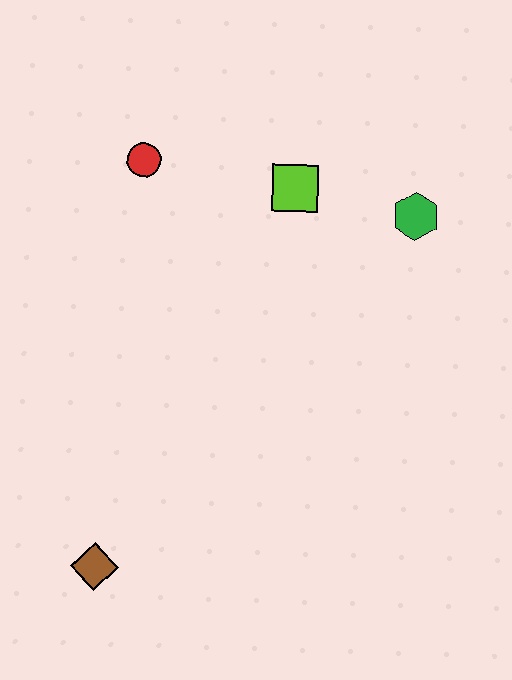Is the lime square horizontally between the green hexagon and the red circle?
Yes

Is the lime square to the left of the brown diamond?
No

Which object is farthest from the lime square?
The brown diamond is farthest from the lime square.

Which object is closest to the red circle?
The lime square is closest to the red circle.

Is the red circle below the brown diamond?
No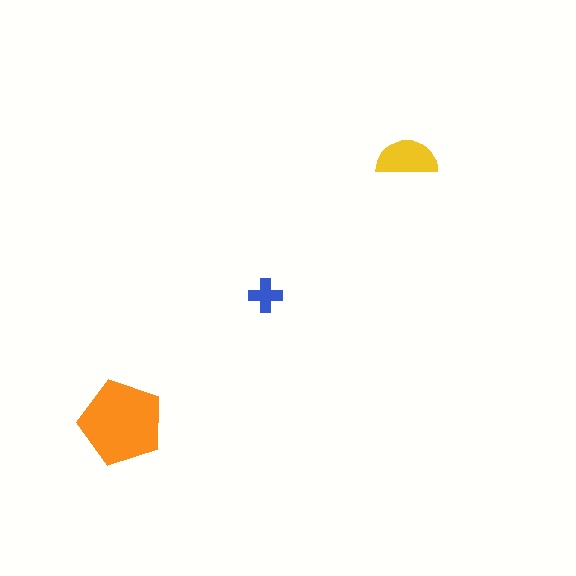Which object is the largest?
The orange pentagon.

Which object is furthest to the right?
The yellow semicircle is rightmost.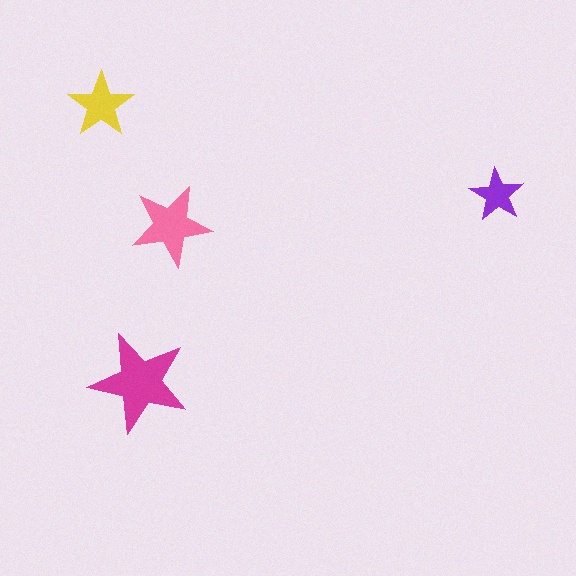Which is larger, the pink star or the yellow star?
The pink one.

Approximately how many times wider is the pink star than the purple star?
About 1.5 times wider.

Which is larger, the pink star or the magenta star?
The magenta one.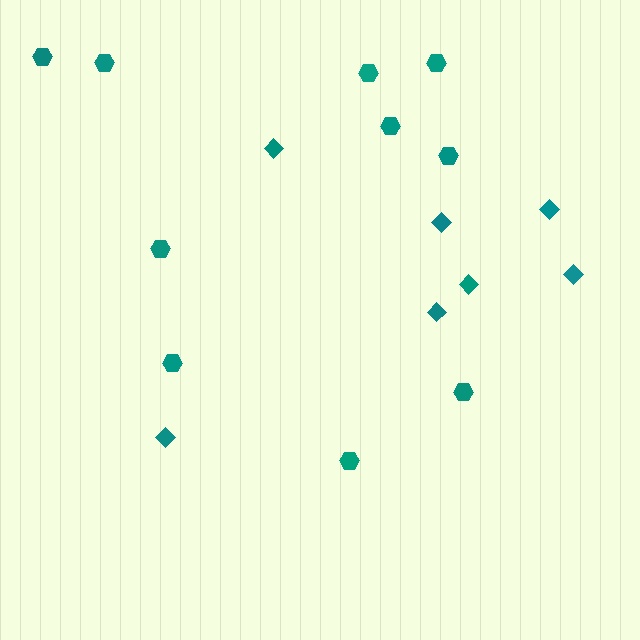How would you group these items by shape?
There are 2 groups: one group of hexagons (10) and one group of diamonds (7).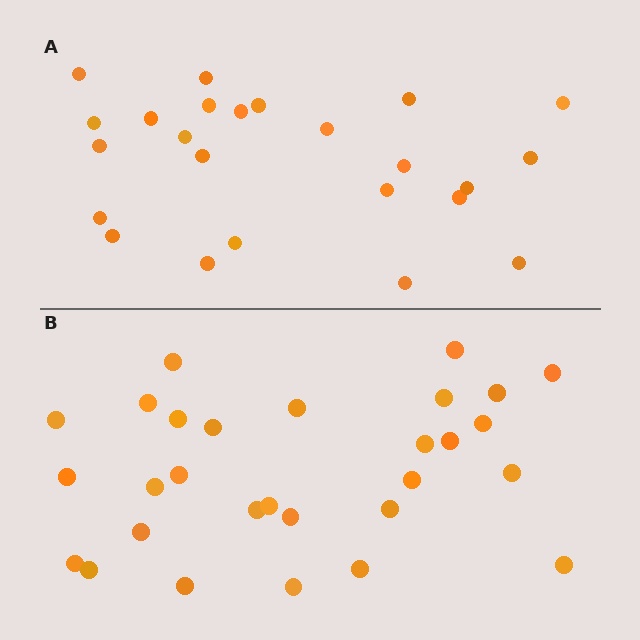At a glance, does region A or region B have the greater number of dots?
Region B (the bottom region) has more dots.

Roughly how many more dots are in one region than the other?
Region B has about 5 more dots than region A.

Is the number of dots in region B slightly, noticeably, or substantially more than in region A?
Region B has only slightly more — the two regions are fairly close. The ratio is roughly 1.2 to 1.